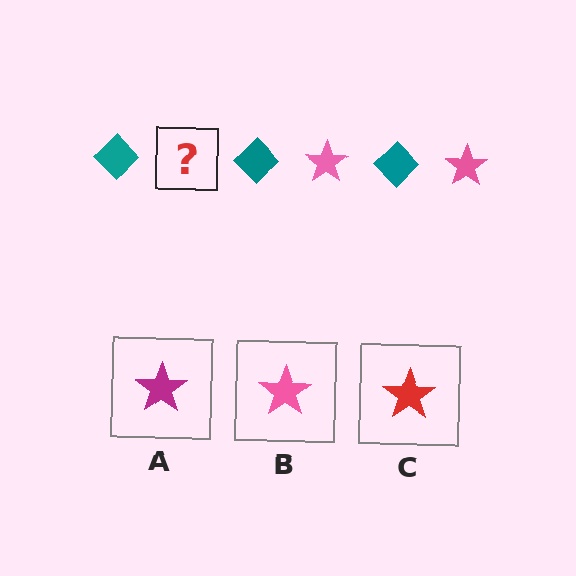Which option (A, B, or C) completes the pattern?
B.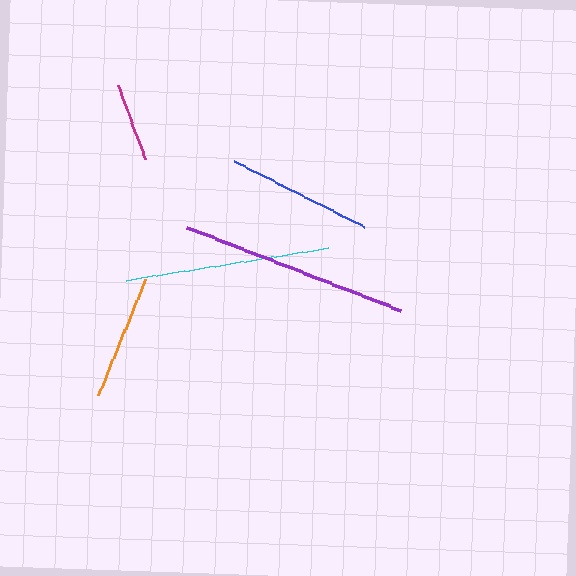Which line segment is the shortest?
The magenta line is the shortest at approximately 79 pixels.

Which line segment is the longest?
The purple line is the longest at approximately 229 pixels.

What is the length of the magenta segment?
The magenta segment is approximately 79 pixels long.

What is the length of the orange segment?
The orange segment is approximately 124 pixels long.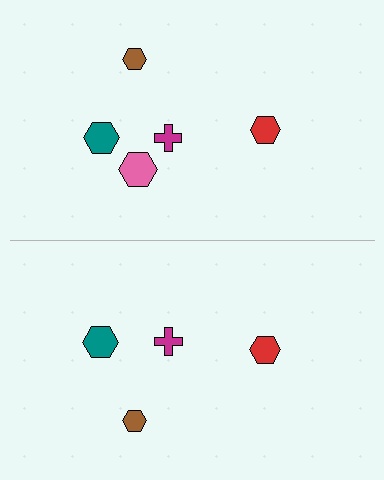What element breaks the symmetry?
A pink hexagon is missing from the bottom side.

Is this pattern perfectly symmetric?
No, the pattern is not perfectly symmetric. A pink hexagon is missing from the bottom side.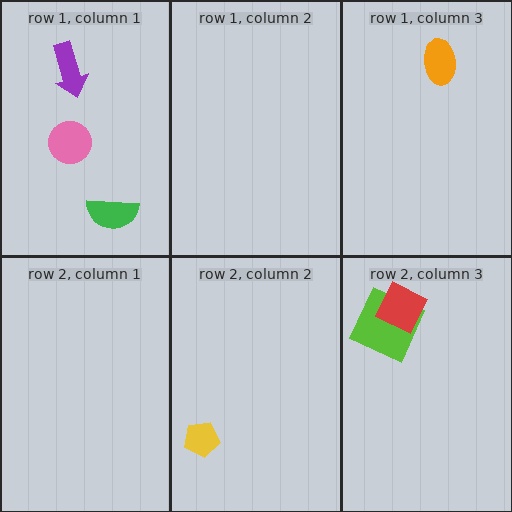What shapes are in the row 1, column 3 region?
The orange ellipse.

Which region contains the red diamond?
The row 2, column 3 region.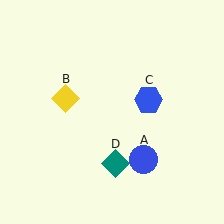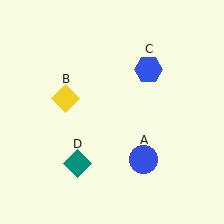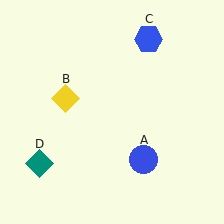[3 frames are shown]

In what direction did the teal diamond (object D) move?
The teal diamond (object D) moved left.